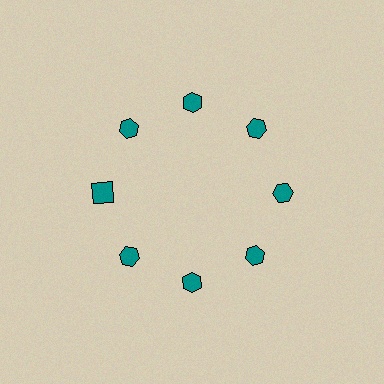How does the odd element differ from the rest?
It has a different shape: square instead of hexagon.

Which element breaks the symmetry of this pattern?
The teal square at roughly the 9 o'clock position breaks the symmetry. All other shapes are teal hexagons.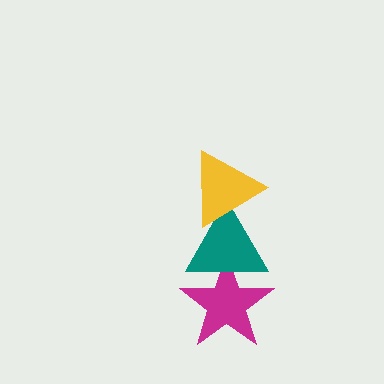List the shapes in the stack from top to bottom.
From top to bottom: the yellow triangle, the teal triangle, the magenta star.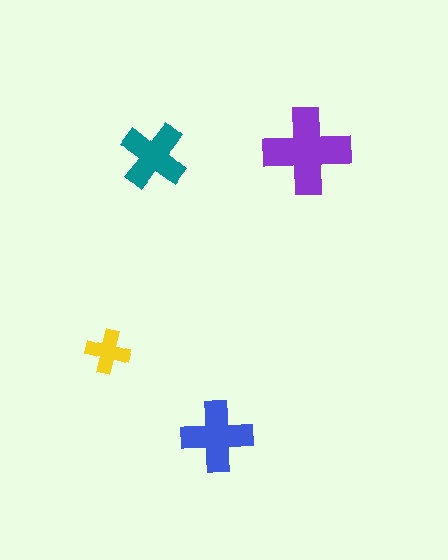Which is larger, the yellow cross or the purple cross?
The purple one.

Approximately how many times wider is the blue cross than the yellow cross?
About 1.5 times wider.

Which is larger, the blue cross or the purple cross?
The purple one.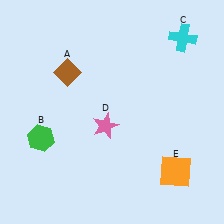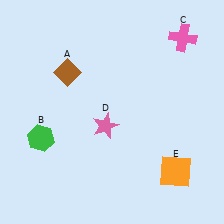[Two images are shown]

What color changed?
The cross (C) changed from cyan in Image 1 to pink in Image 2.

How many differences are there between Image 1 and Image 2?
There is 1 difference between the two images.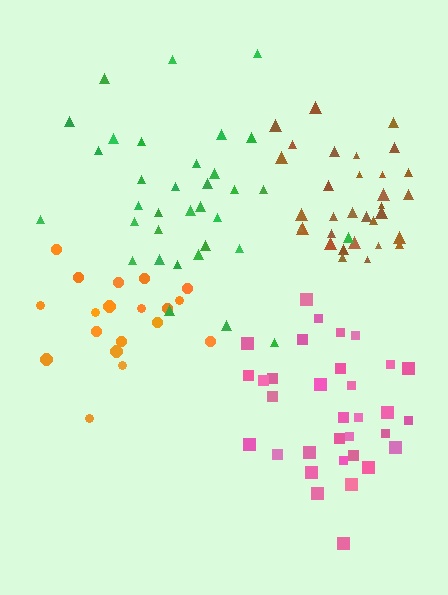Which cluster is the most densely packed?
Brown.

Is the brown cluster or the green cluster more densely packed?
Brown.